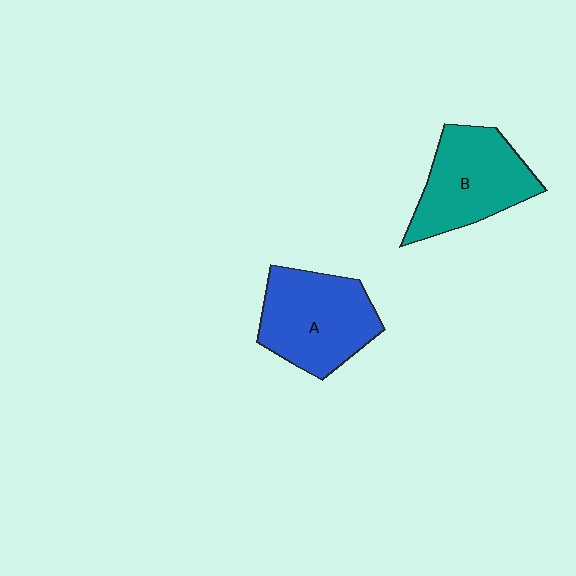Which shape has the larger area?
Shape A (blue).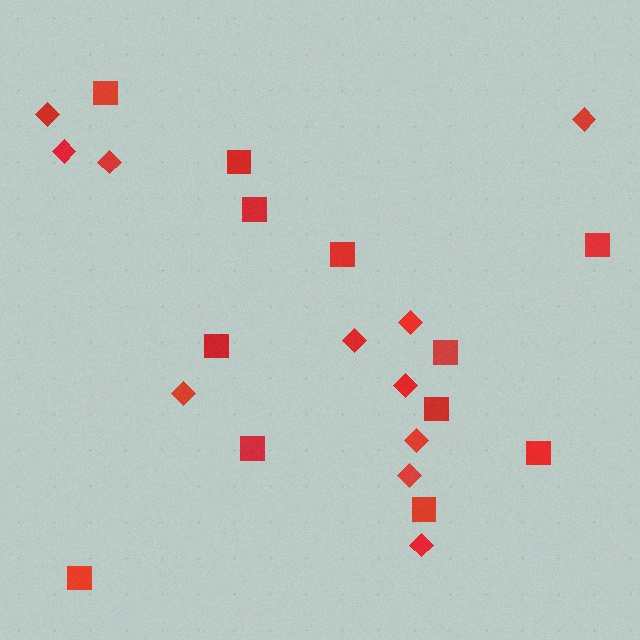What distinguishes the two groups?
There are 2 groups: one group of squares (12) and one group of diamonds (11).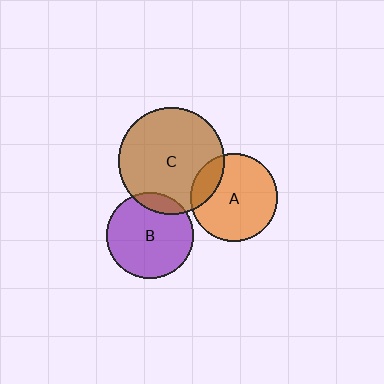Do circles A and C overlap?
Yes.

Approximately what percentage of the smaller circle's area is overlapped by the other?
Approximately 20%.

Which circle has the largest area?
Circle C (brown).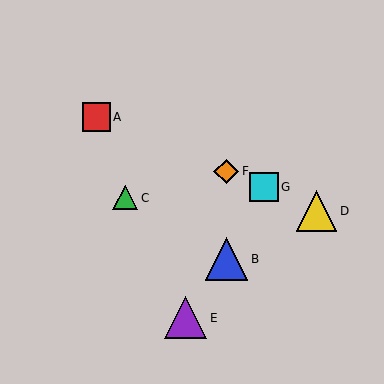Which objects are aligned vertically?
Objects B, F are aligned vertically.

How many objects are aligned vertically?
2 objects (B, F) are aligned vertically.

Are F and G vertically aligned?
No, F is at x≈226 and G is at x≈264.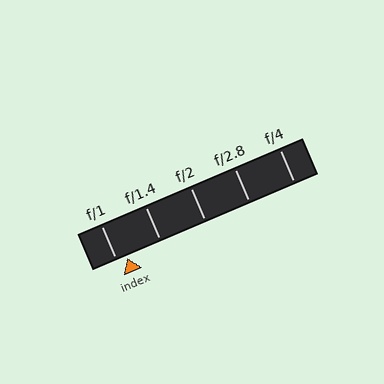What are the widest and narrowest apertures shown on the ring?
The widest aperture shown is f/1 and the narrowest is f/4.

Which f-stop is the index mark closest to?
The index mark is closest to f/1.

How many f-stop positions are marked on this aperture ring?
There are 5 f-stop positions marked.